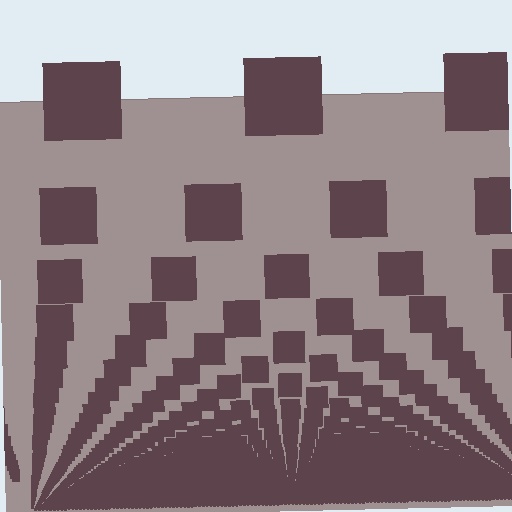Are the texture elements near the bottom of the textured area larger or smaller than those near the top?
Smaller. The gradient is inverted — elements near the bottom are smaller and denser.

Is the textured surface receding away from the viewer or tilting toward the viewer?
The surface appears to tilt toward the viewer. Texture elements get larger and sparser toward the top.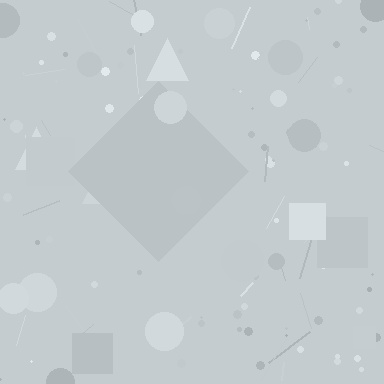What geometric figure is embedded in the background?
A diamond is embedded in the background.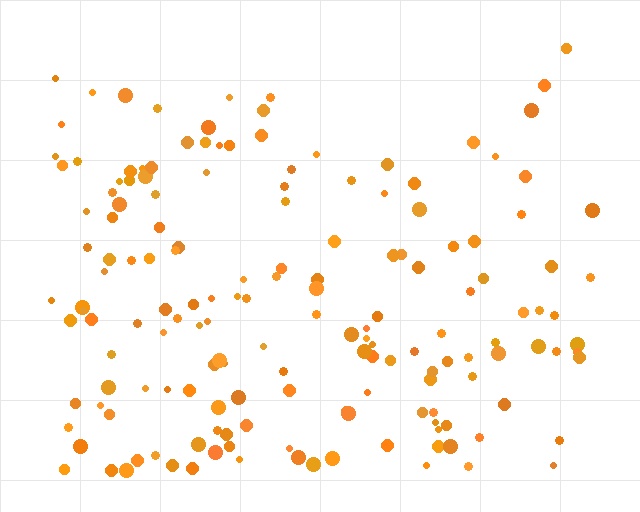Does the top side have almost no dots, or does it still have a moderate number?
Still a moderate number, just noticeably fewer than the bottom.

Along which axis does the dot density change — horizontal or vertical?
Vertical.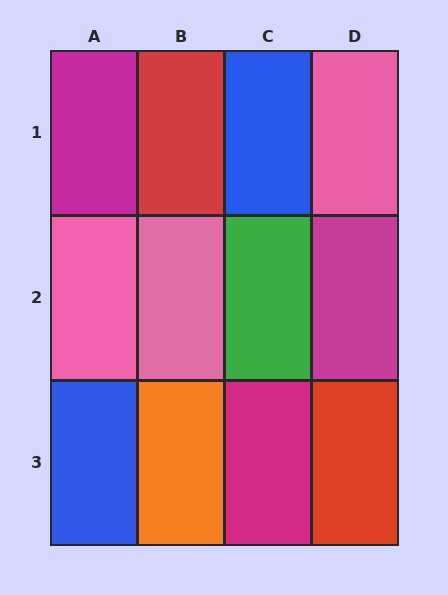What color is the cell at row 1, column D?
Pink.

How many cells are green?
1 cell is green.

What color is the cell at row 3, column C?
Magenta.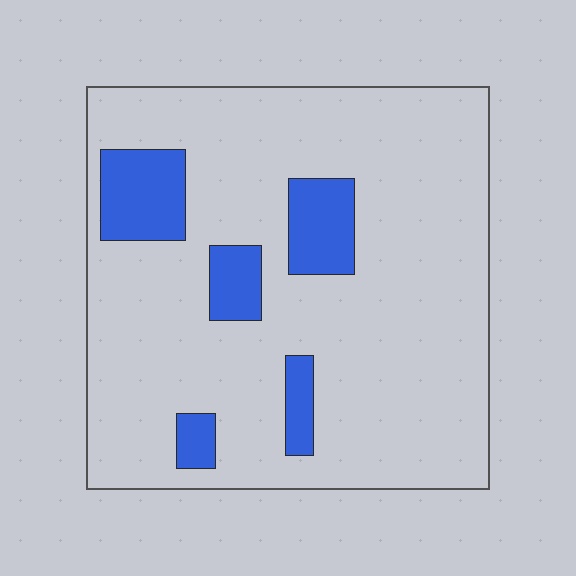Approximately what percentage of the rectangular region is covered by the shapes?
Approximately 15%.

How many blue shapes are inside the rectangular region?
5.